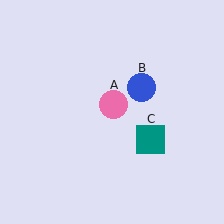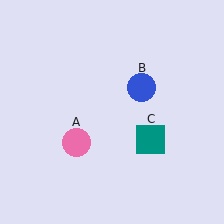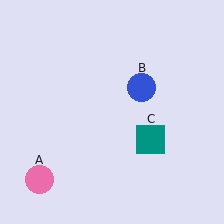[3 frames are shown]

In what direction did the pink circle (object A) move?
The pink circle (object A) moved down and to the left.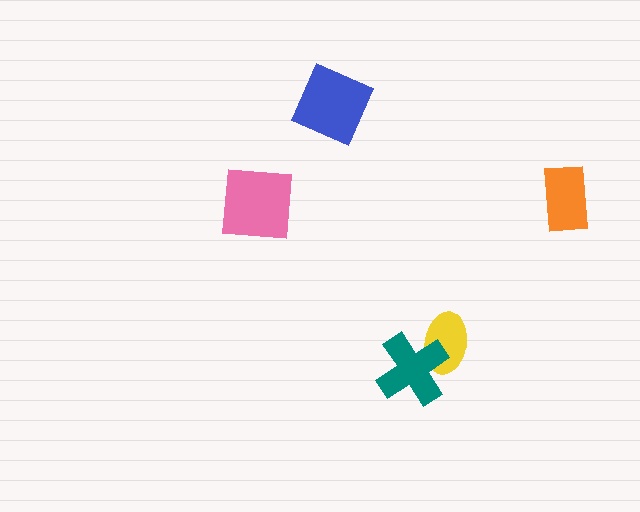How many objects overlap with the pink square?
0 objects overlap with the pink square.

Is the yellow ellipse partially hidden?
Yes, it is partially covered by another shape.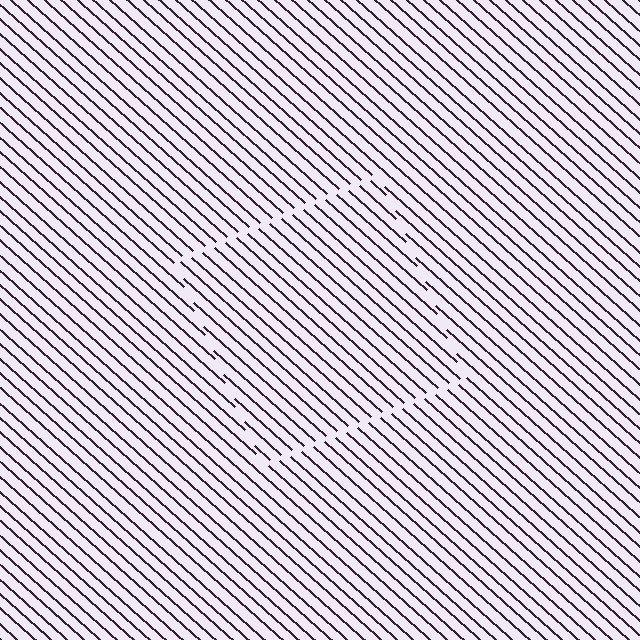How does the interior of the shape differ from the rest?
The interior of the shape contains the same grating, shifted by half a period — the contour is defined by the phase discontinuity where line-ends from the inner and outer gratings abut.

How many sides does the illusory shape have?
4 sides — the line-ends trace a square.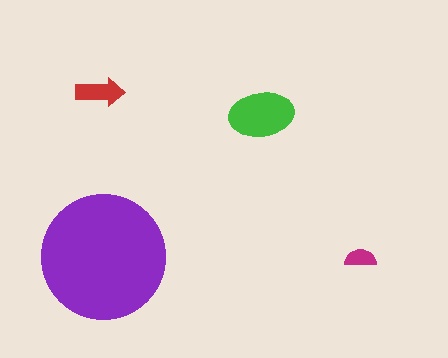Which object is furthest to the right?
The magenta semicircle is rightmost.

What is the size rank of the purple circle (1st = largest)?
1st.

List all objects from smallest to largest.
The magenta semicircle, the red arrow, the green ellipse, the purple circle.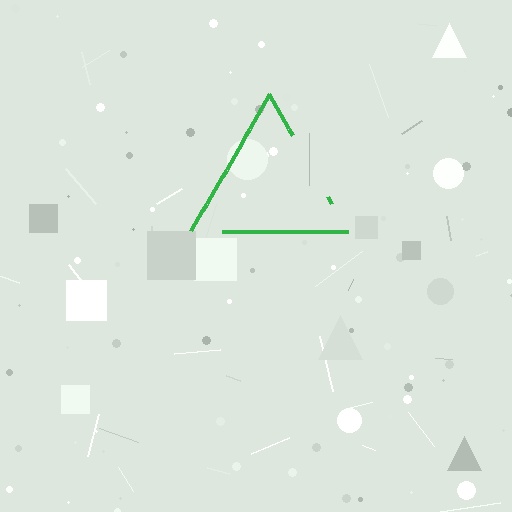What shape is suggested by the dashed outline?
The dashed outline suggests a triangle.